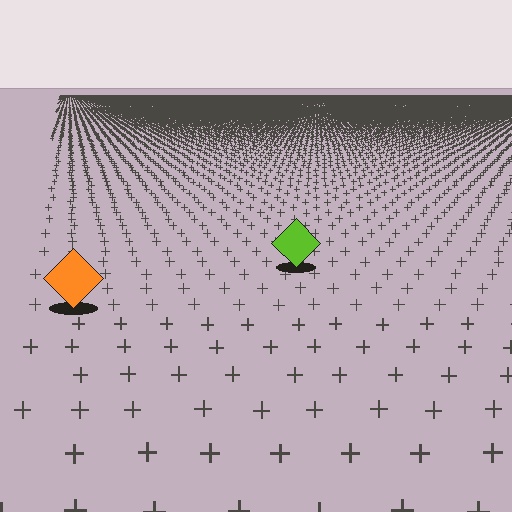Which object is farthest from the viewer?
The lime diamond is farthest from the viewer. It appears smaller and the ground texture around it is denser.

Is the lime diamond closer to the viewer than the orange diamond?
No. The orange diamond is closer — you can tell from the texture gradient: the ground texture is coarser near it.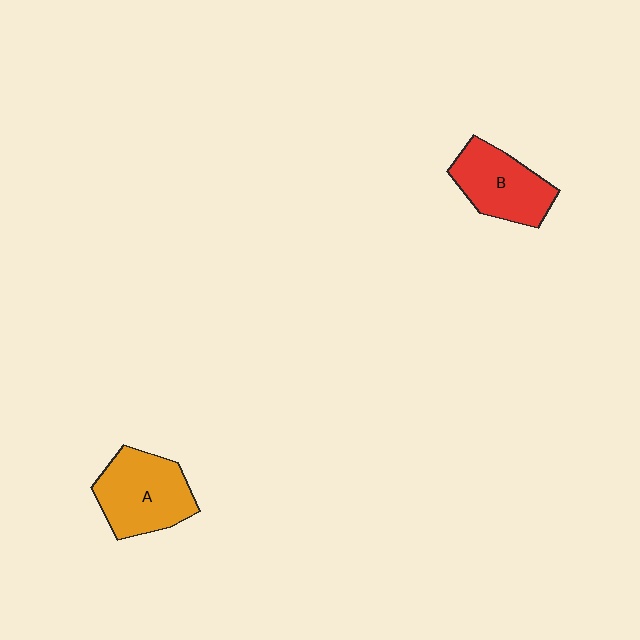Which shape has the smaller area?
Shape B (red).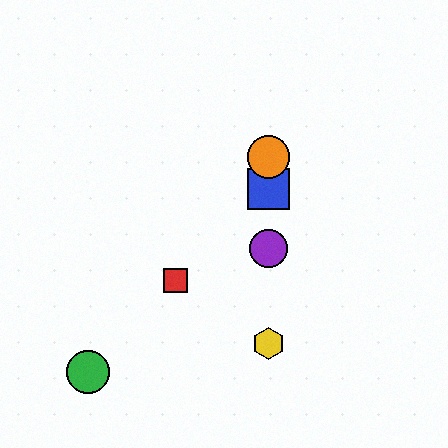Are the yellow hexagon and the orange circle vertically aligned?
Yes, both are at x≈269.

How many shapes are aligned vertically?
4 shapes (the blue square, the yellow hexagon, the purple circle, the orange circle) are aligned vertically.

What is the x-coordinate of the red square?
The red square is at x≈176.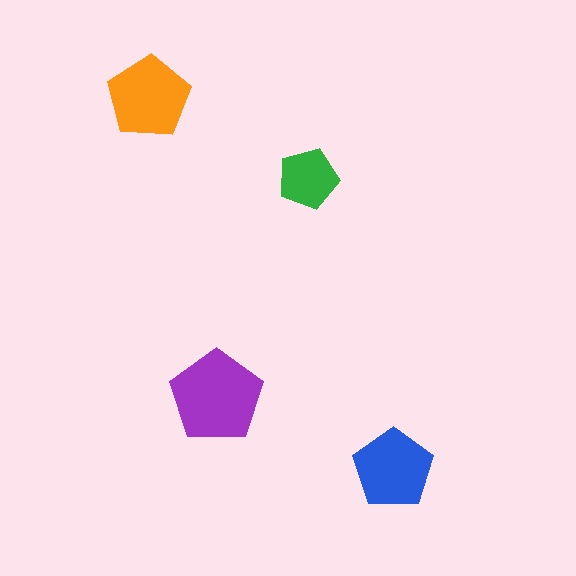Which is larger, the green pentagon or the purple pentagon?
The purple one.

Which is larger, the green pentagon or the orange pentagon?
The orange one.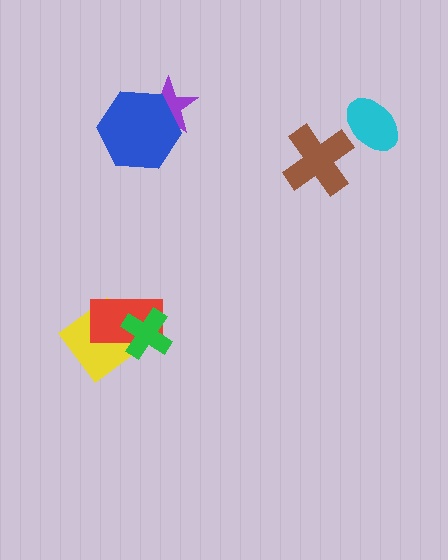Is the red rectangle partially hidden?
Yes, it is partially covered by another shape.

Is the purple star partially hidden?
Yes, it is partially covered by another shape.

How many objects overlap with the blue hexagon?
1 object overlaps with the blue hexagon.